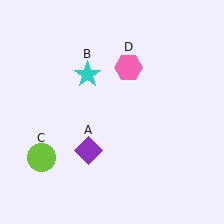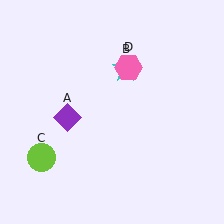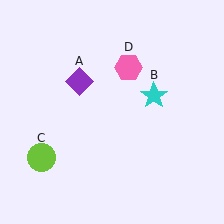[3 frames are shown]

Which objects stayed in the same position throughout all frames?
Lime circle (object C) and pink hexagon (object D) remained stationary.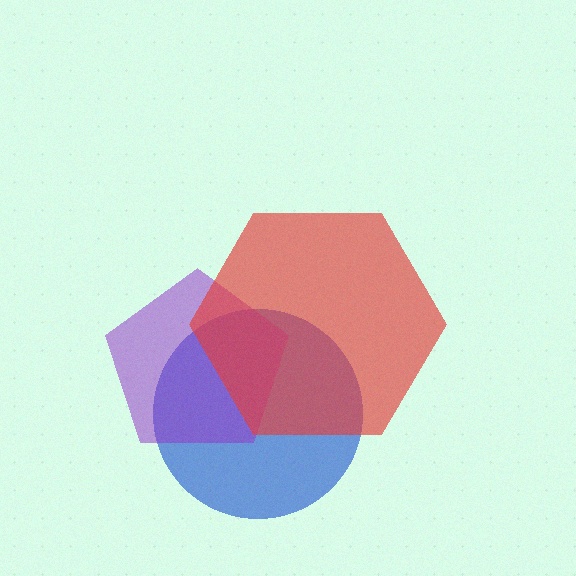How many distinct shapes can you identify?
There are 3 distinct shapes: a blue circle, a purple pentagon, a red hexagon.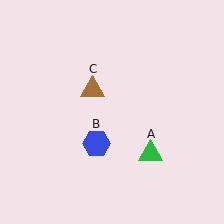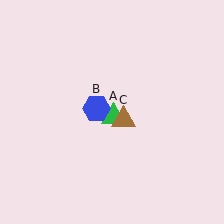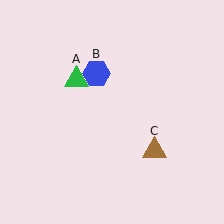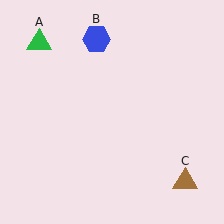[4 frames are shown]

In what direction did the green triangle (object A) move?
The green triangle (object A) moved up and to the left.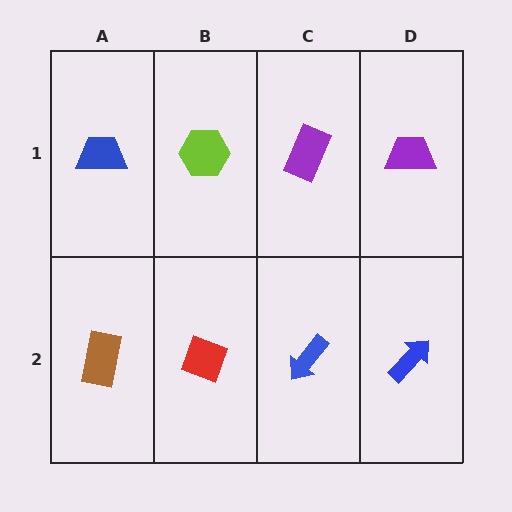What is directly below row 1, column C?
A blue arrow.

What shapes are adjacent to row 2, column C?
A purple rectangle (row 1, column C), a red diamond (row 2, column B), a blue arrow (row 2, column D).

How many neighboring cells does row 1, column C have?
3.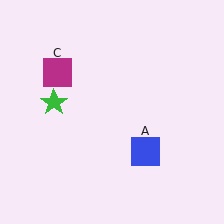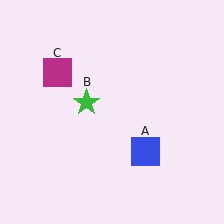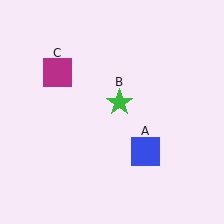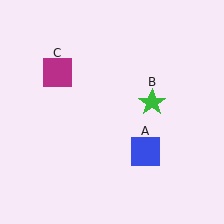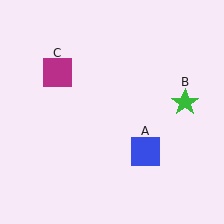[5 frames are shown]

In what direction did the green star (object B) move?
The green star (object B) moved right.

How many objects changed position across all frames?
1 object changed position: green star (object B).